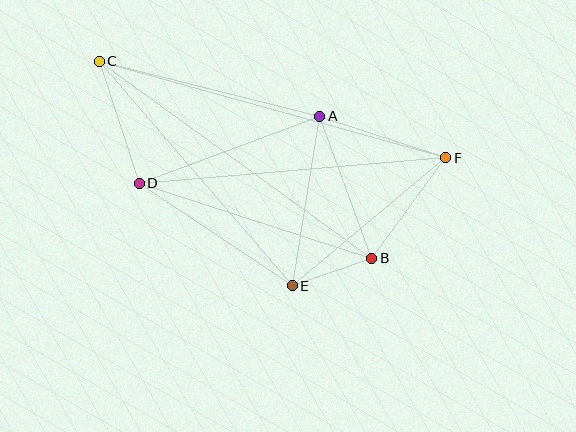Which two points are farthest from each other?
Points C and F are farthest from each other.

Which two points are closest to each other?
Points B and E are closest to each other.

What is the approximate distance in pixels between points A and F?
The distance between A and F is approximately 133 pixels.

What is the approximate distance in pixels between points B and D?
The distance between B and D is approximately 244 pixels.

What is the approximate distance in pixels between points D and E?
The distance between D and E is approximately 184 pixels.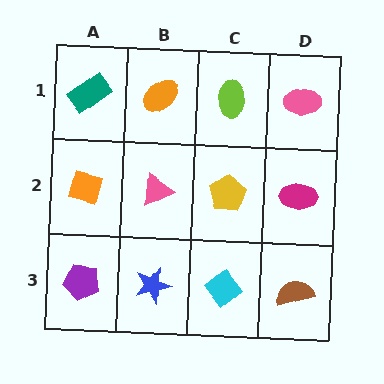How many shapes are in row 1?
4 shapes.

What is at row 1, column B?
An orange ellipse.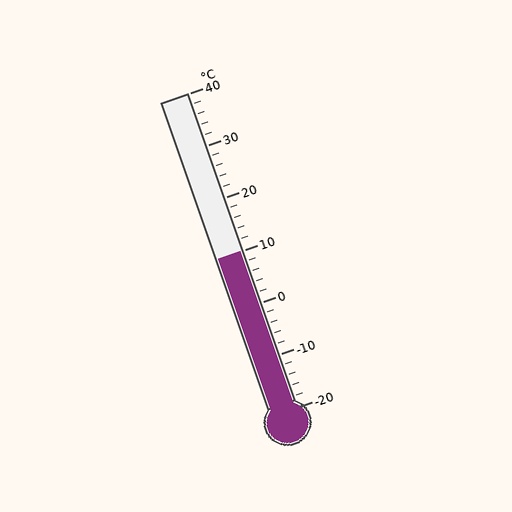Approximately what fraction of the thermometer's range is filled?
The thermometer is filled to approximately 50% of its range.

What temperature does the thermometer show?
The thermometer shows approximately 10°C.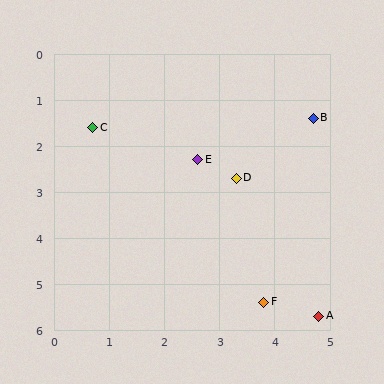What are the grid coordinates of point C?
Point C is at approximately (0.7, 1.6).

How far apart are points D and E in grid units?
Points D and E are about 0.8 grid units apart.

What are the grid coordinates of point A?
Point A is at approximately (4.8, 5.7).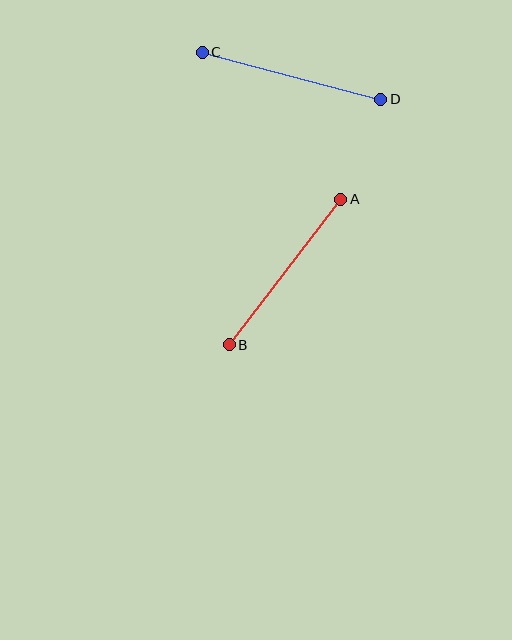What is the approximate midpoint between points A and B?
The midpoint is at approximately (285, 272) pixels.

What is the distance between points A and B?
The distance is approximately 183 pixels.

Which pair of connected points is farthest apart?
Points C and D are farthest apart.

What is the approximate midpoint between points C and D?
The midpoint is at approximately (291, 76) pixels.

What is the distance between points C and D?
The distance is approximately 184 pixels.